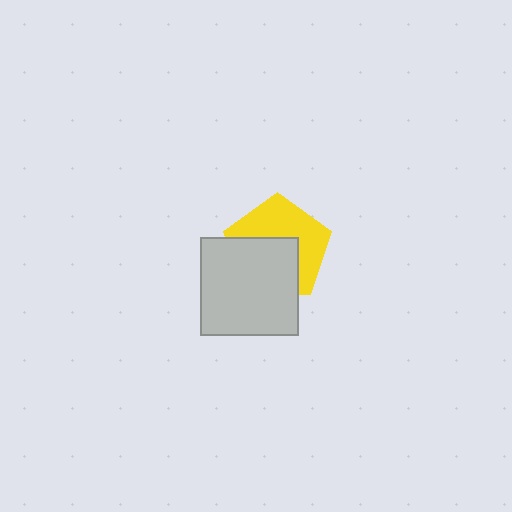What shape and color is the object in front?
The object in front is a light gray square.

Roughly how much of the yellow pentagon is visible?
About half of it is visible (roughly 51%).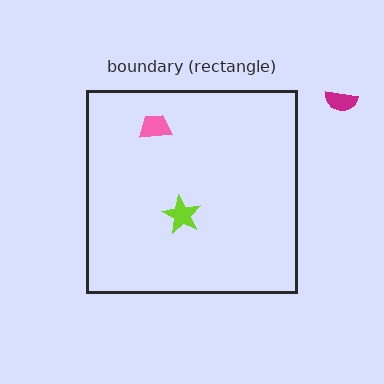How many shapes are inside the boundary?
2 inside, 1 outside.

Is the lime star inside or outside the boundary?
Inside.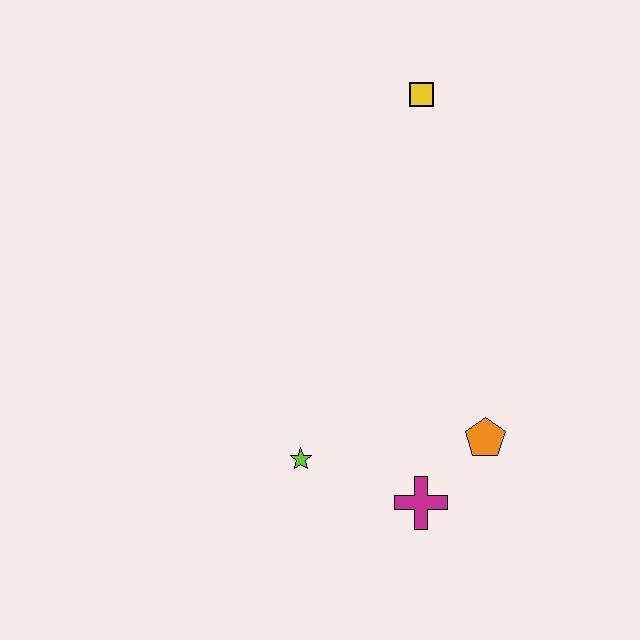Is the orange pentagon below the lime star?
No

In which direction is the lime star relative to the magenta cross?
The lime star is to the left of the magenta cross.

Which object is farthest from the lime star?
The yellow square is farthest from the lime star.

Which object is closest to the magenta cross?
The orange pentagon is closest to the magenta cross.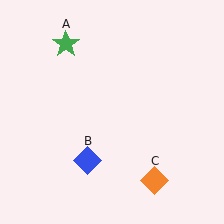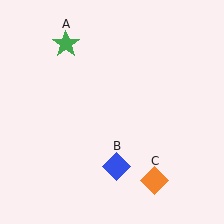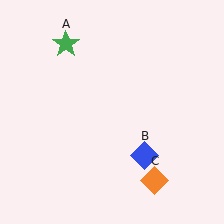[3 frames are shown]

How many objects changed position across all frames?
1 object changed position: blue diamond (object B).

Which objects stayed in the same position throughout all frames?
Green star (object A) and orange diamond (object C) remained stationary.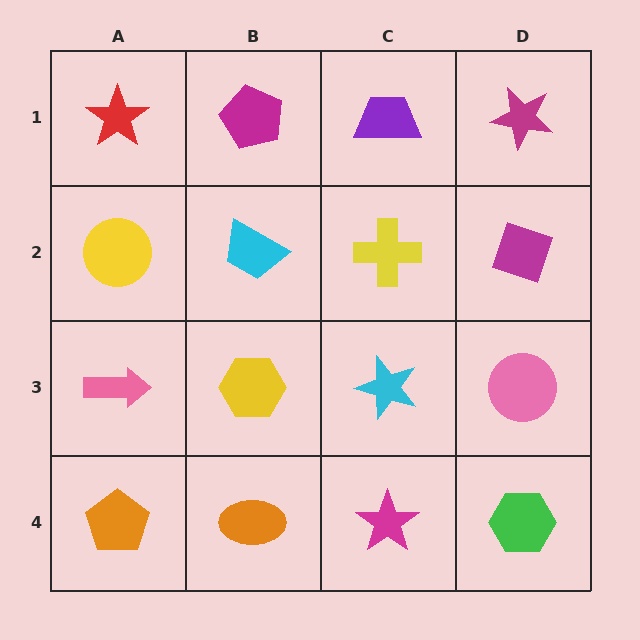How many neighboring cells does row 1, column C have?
3.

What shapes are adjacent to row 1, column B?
A cyan trapezoid (row 2, column B), a red star (row 1, column A), a purple trapezoid (row 1, column C).